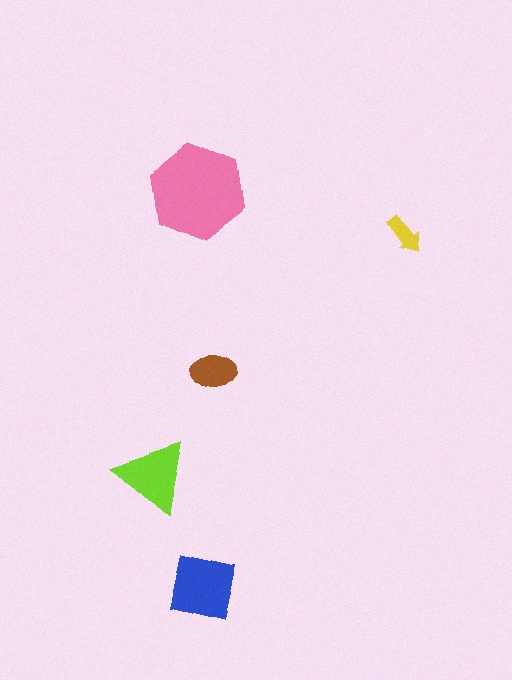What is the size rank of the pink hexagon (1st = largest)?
1st.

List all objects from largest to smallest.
The pink hexagon, the blue square, the lime triangle, the brown ellipse, the yellow arrow.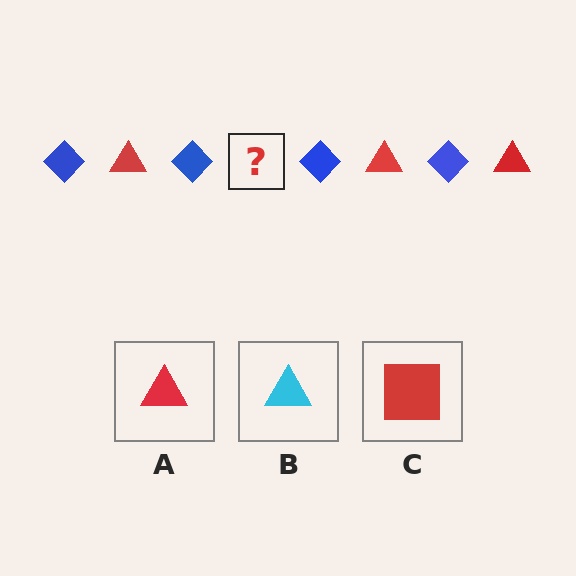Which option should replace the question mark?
Option A.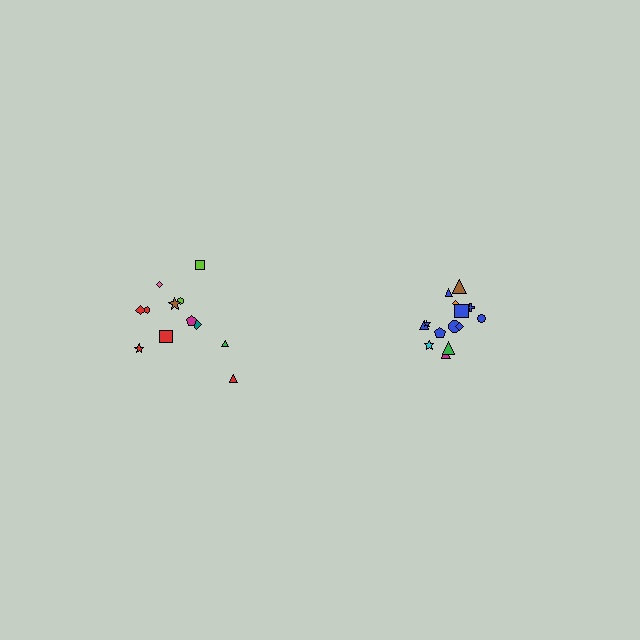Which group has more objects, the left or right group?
The right group.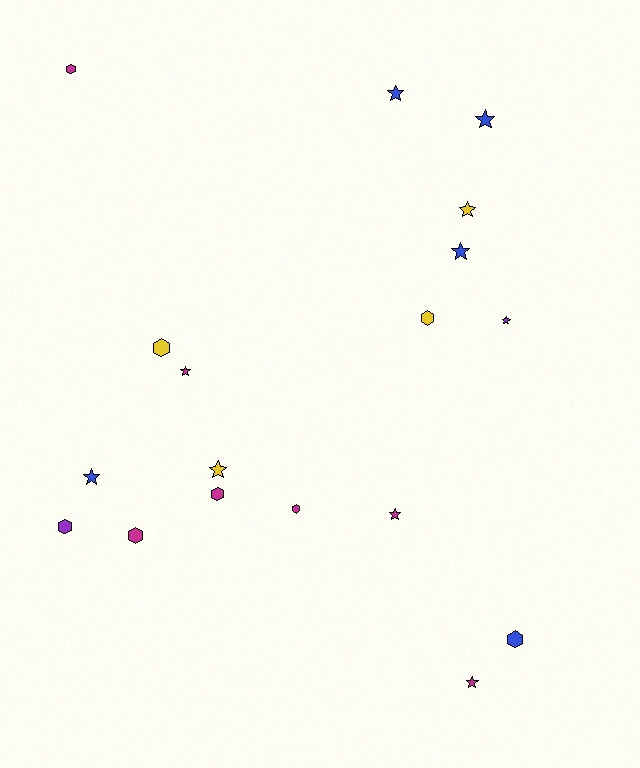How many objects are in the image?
There are 18 objects.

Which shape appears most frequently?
Star, with 10 objects.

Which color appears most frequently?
Magenta, with 7 objects.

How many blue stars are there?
There are 4 blue stars.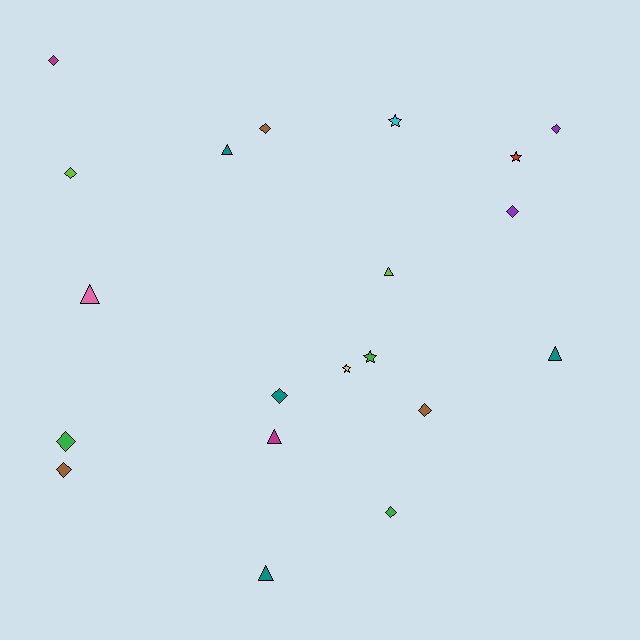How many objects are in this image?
There are 20 objects.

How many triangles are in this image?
There are 6 triangles.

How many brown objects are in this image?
There are 3 brown objects.